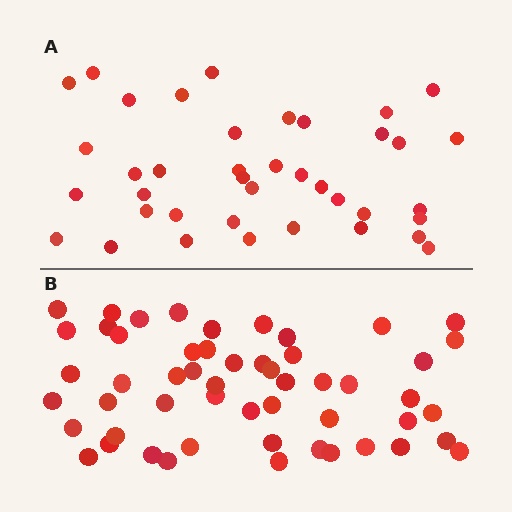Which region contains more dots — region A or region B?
Region B (the bottom region) has more dots.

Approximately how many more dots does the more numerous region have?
Region B has approximately 15 more dots than region A.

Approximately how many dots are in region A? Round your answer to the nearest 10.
About 40 dots. (The exact count is 39, which rounds to 40.)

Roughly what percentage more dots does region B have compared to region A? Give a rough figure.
About 35% more.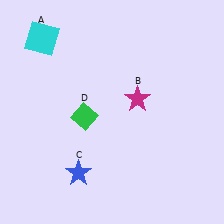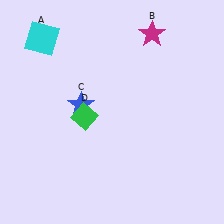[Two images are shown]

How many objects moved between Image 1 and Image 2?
2 objects moved between the two images.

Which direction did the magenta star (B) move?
The magenta star (B) moved up.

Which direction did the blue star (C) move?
The blue star (C) moved up.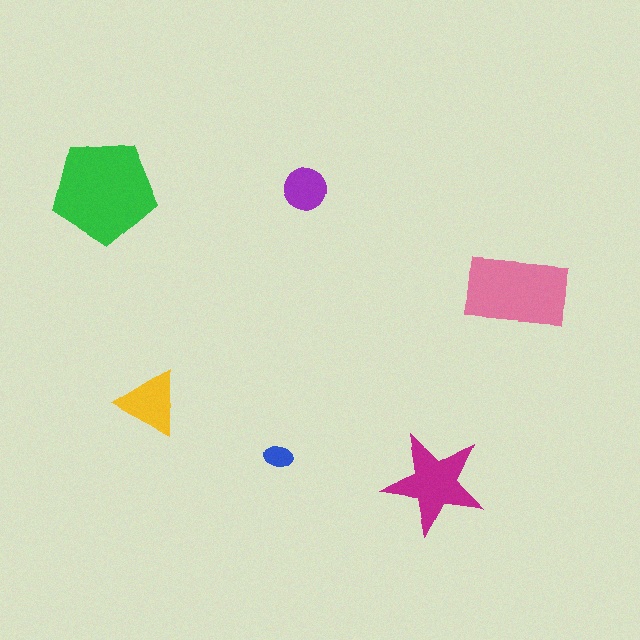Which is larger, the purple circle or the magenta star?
The magenta star.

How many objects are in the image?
There are 6 objects in the image.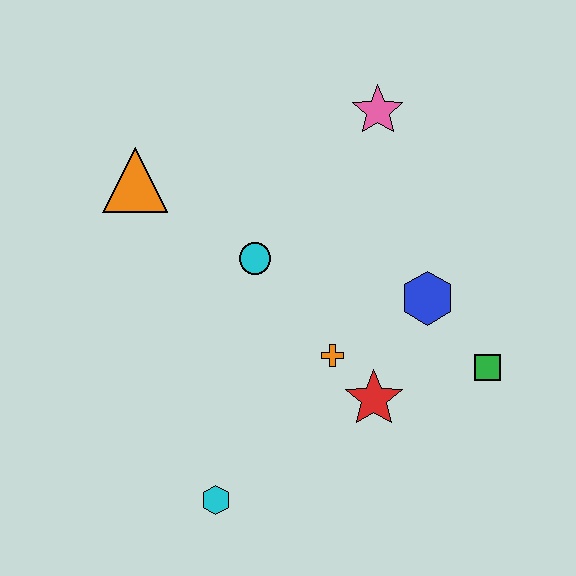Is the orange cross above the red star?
Yes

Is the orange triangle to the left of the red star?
Yes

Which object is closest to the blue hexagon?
The green square is closest to the blue hexagon.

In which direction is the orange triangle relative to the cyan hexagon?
The orange triangle is above the cyan hexagon.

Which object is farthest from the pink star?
The cyan hexagon is farthest from the pink star.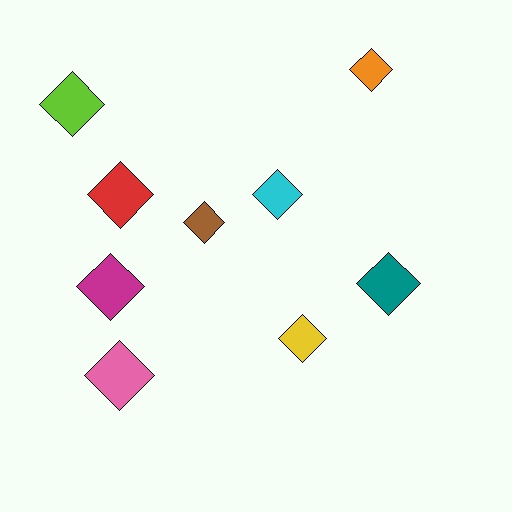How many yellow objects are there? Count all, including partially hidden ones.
There is 1 yellow object.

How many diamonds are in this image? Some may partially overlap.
There are 9 diamonds.